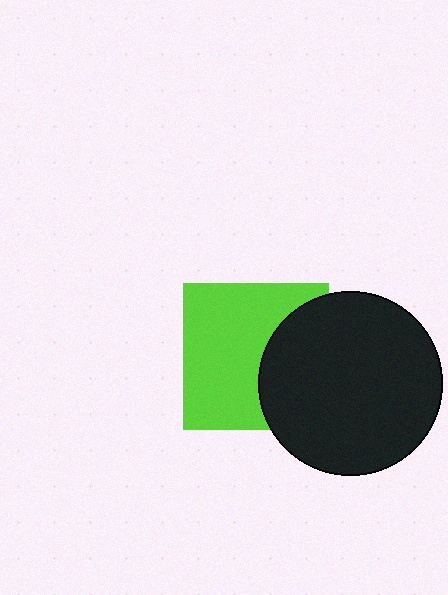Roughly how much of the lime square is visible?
About half of it is visible (roughly 63%).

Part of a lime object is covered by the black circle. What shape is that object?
It is a square.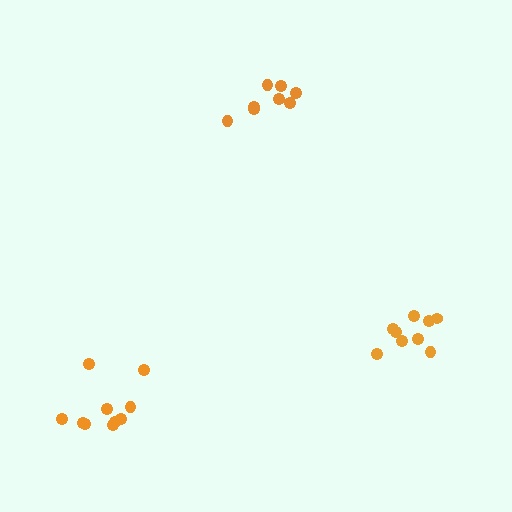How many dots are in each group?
Group 1: 9 dots, Group 2: 10 dots, Group 3: 8 dots (27 total).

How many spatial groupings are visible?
There are 3 spatial groupings.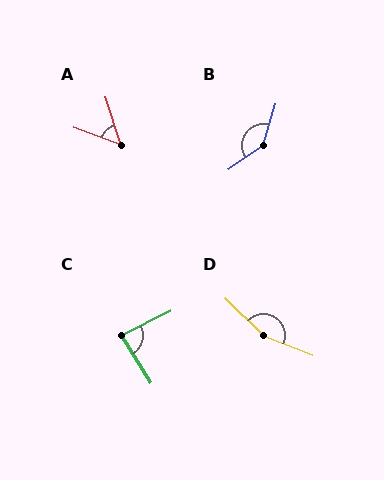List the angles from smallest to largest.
A (52°), C (85°), B (141°), D (158°).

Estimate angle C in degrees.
Approximately 85 degrees.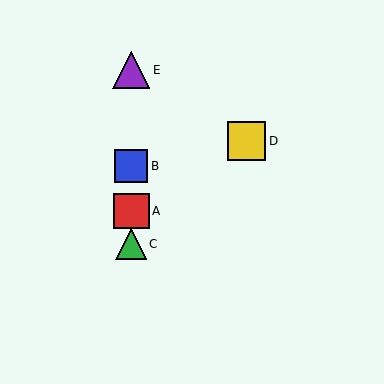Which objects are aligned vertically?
Objects A, B, C, E are aligned vertically.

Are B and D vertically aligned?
No, B is at x≈131 and D is at x≈246.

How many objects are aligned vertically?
4 objects (A, B, C, E) are aligned vertically.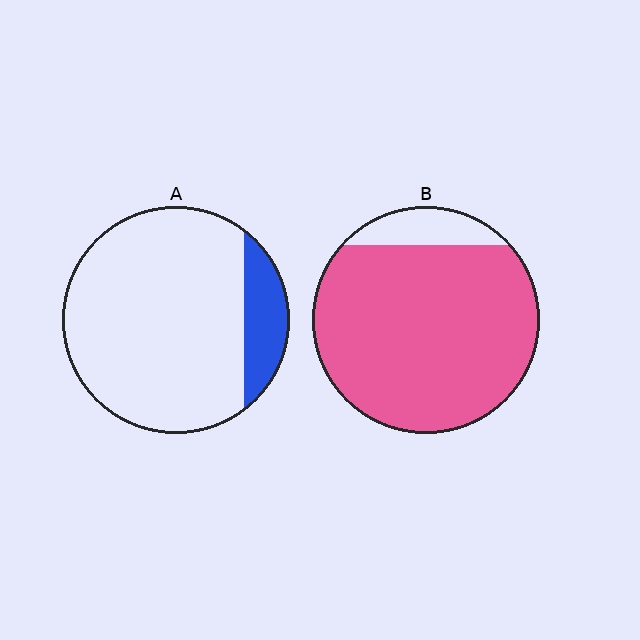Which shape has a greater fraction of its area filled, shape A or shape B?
Shape B.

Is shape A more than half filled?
No.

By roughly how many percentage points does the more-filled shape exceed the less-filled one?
By roughly 75 percentage points (B over A).